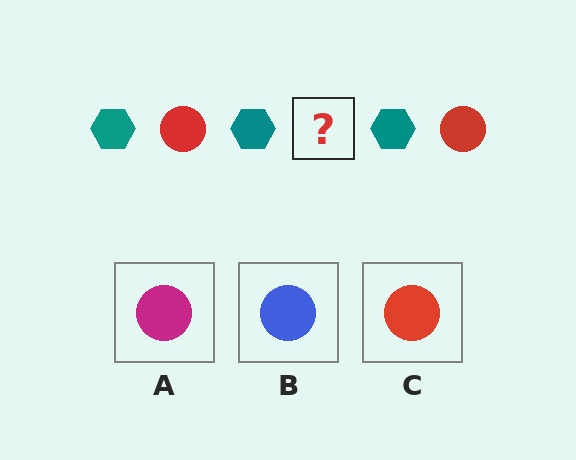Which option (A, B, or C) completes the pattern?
C.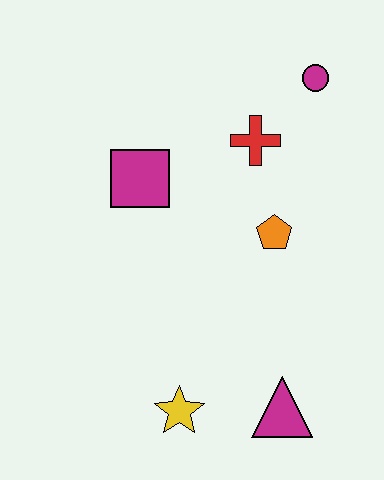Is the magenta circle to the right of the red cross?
Yes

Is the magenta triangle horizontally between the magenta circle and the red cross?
Yes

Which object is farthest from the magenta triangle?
The magenta circle is farthest from the magenta triangle.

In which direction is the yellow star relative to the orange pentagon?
The yellow star is below the orange pentagon.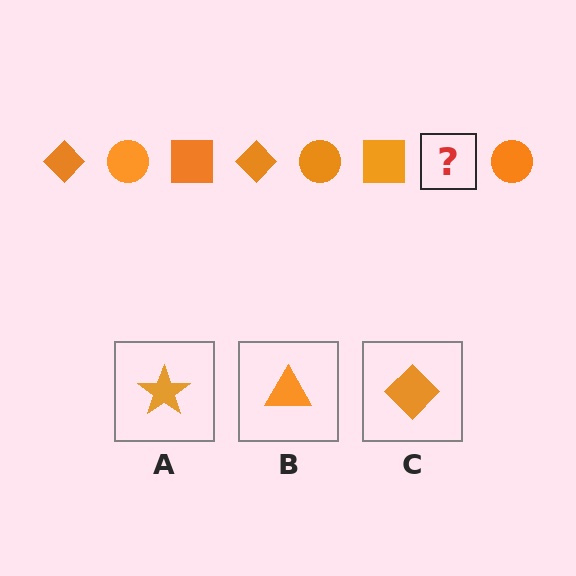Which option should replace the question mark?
Option C.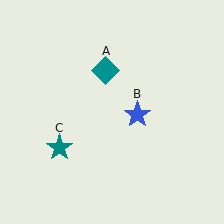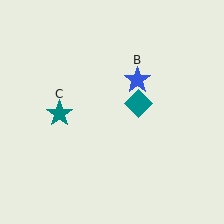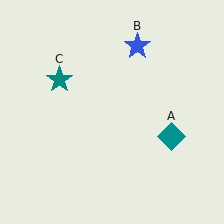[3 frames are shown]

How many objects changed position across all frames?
3 objects changed position: teal diamond (object A), blue star (object B), teal star (object C).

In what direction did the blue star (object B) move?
The blue star (object B) moved up.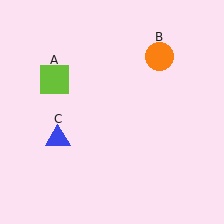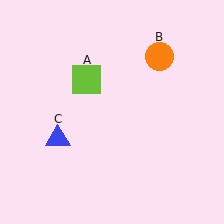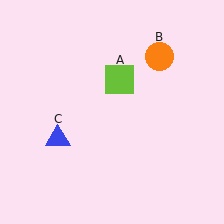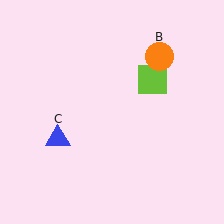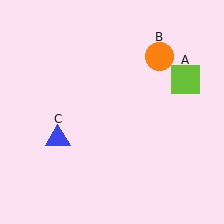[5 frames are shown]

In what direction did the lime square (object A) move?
The lime square (object A) moved right.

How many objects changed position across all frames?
1 object changed position: lime square (object A).